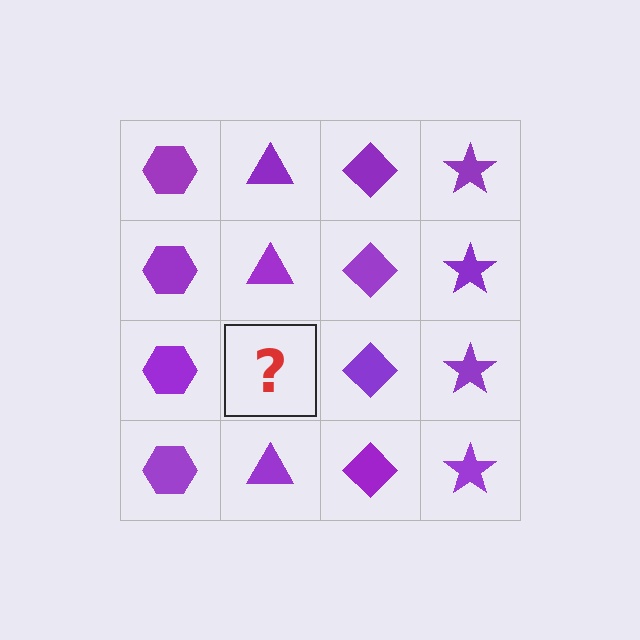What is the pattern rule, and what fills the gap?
The rule is that each column has a consistent shape. The gap should be filled with a purple triangle.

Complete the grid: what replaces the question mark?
The question mark should be replaced with a purple triangle.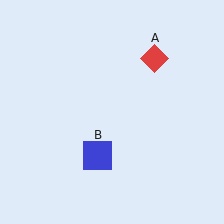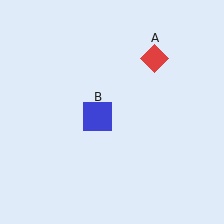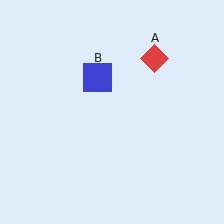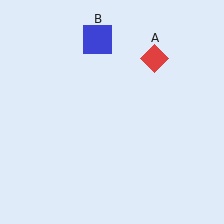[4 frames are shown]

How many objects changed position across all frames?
1 object changed position: blue square (object B).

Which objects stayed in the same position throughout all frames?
Red diamond (object A) remained stationary.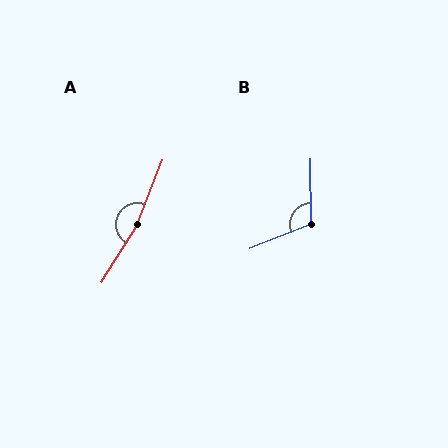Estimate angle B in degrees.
Approximately 111 degrees.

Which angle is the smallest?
B, at approximately 111 degrees.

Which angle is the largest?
A, at approximately 169 degrees.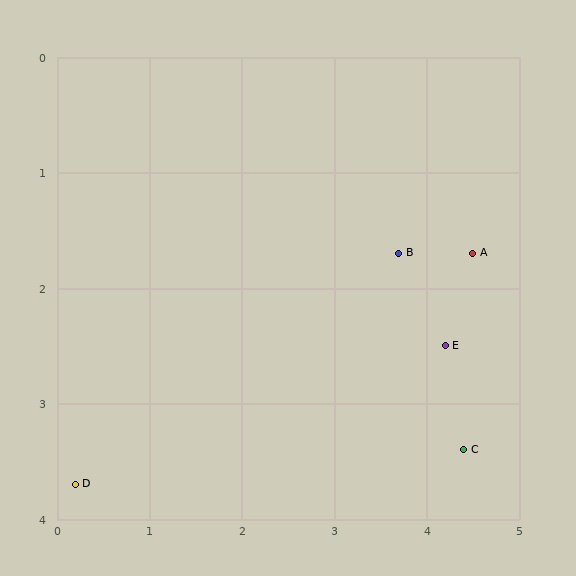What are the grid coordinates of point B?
Point B is at approximately (3.7, 1.7).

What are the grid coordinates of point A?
Point A is at approximately (4.5, 1.7).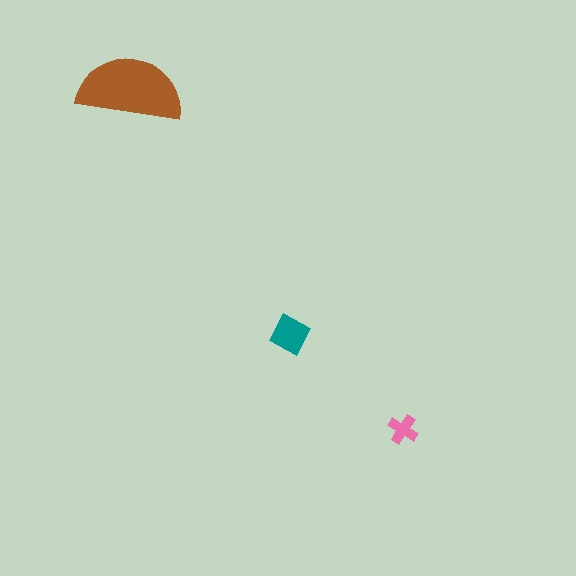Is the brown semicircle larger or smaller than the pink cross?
Larger.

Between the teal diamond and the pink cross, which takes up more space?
The teal diamond.